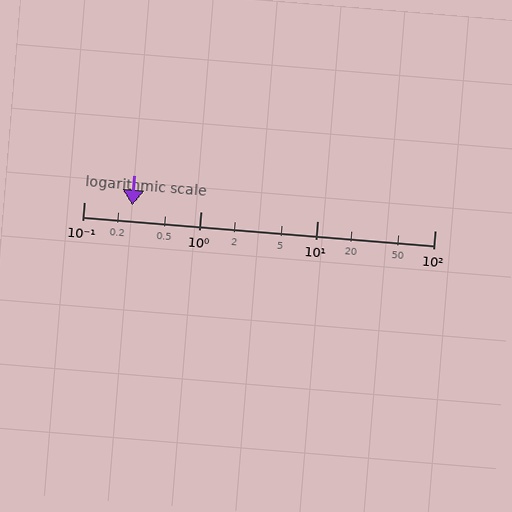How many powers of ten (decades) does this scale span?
The scale spans 3 decades, from 0.1 to 100.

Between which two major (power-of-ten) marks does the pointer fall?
The pointer is between 0.1 and 1.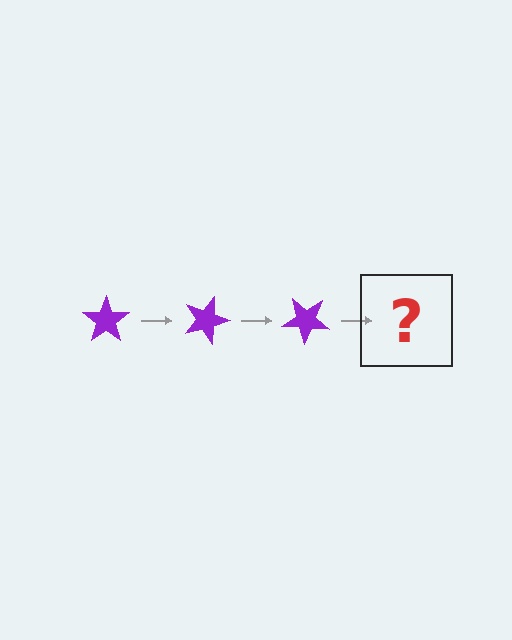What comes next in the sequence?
The next element should be a purple star rotated 60 degrees.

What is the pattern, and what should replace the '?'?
The pattern is that the star rotates 20 degrees each step. The '?' should be a purple star rotated 60 degrees.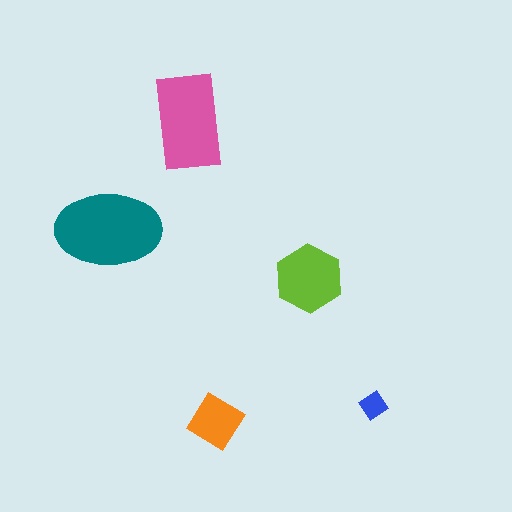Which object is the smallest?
The blue diamond.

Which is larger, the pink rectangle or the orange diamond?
The pink rectangle.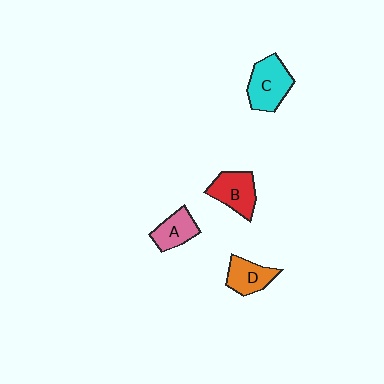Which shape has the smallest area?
Shape A (pink).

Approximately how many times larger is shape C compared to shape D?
Approximately 1.4 times.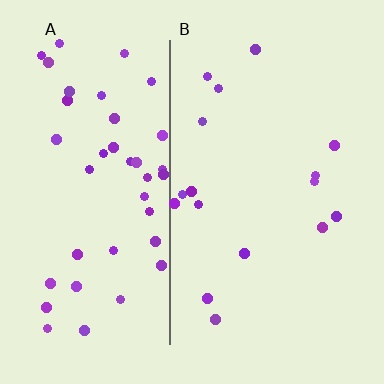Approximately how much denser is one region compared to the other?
Approximately 2.7× — region A over region B.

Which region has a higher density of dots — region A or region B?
A (the left).